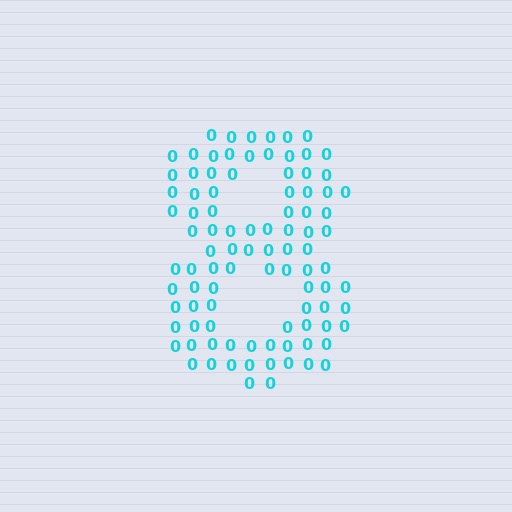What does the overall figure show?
The overall figure shows the digit 8.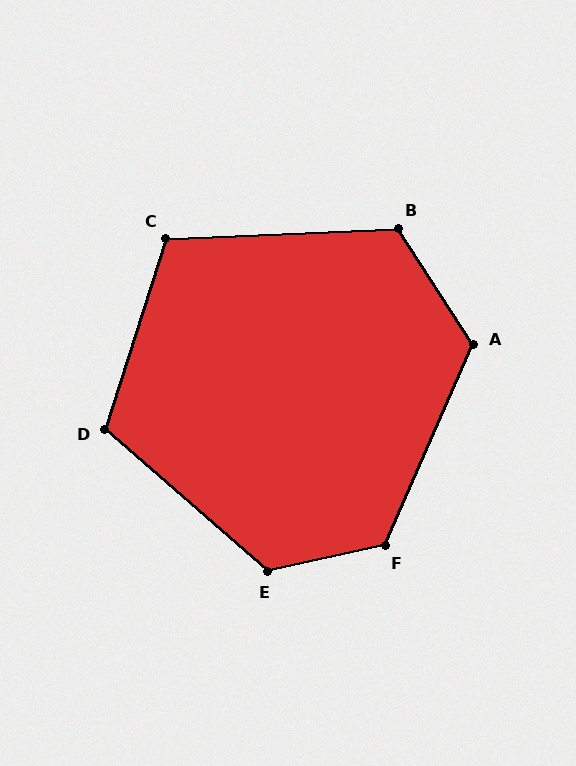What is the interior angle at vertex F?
Approximately 126 degrees (obtuse).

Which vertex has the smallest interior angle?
C, at approximately 110 degrees.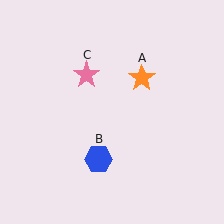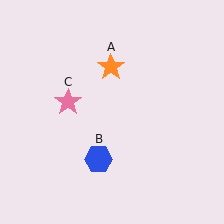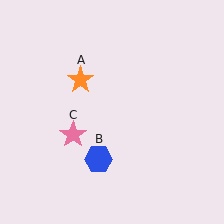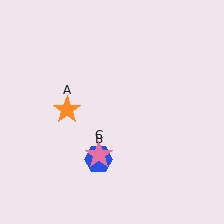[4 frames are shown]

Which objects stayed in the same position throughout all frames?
Blue hexagon (object B) remained stationary.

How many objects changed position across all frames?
2 objects changed position: orange star (object A), pink star (object C).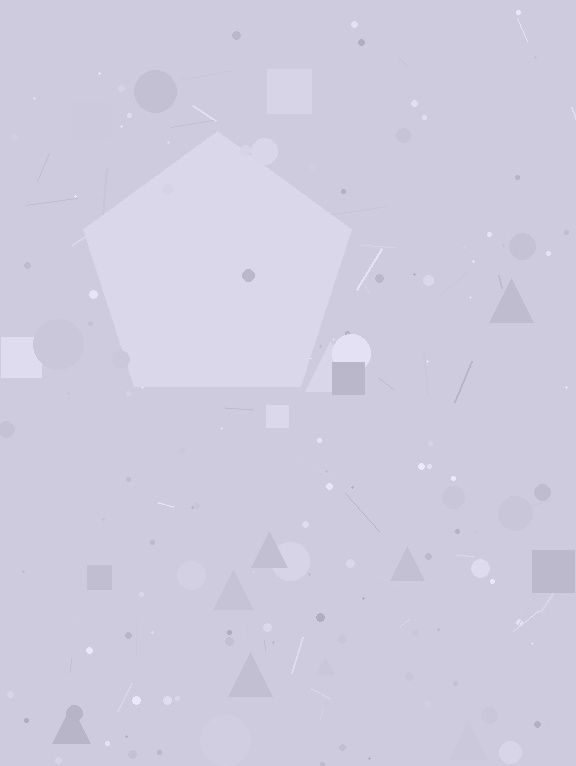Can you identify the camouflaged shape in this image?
The camouflaged shape is a pentagon.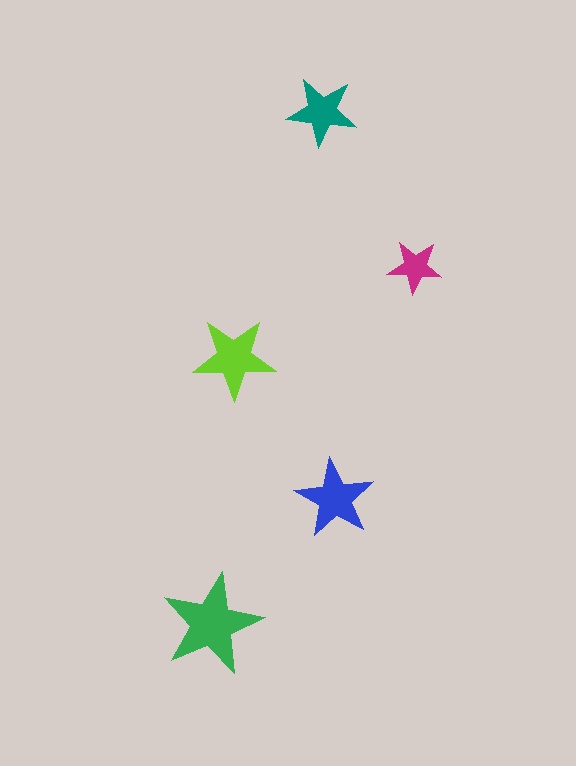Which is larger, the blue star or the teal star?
The blue one.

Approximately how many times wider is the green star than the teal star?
About 1.5 times wider.